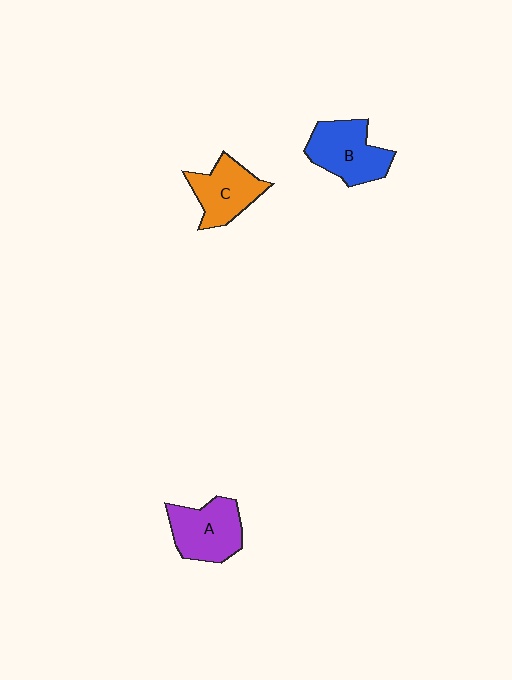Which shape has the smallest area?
Shape C (orange).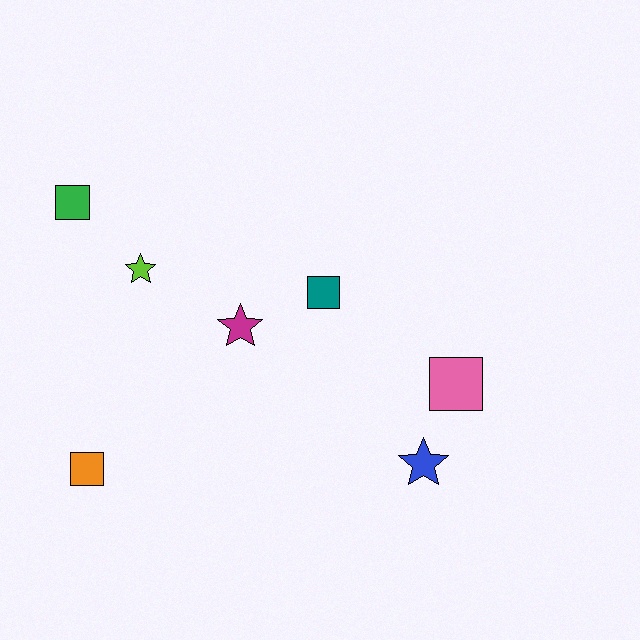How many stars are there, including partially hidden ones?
There are 3 stars.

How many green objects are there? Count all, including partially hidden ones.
There is 1 green object.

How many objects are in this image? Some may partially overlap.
There are 7 objects.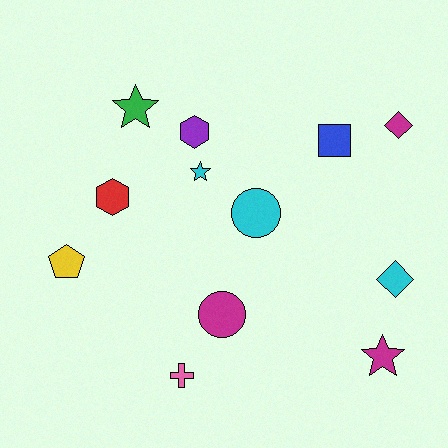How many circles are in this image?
There are 2 circles.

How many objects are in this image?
There are 12 objects.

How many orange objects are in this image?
There are no orange objects.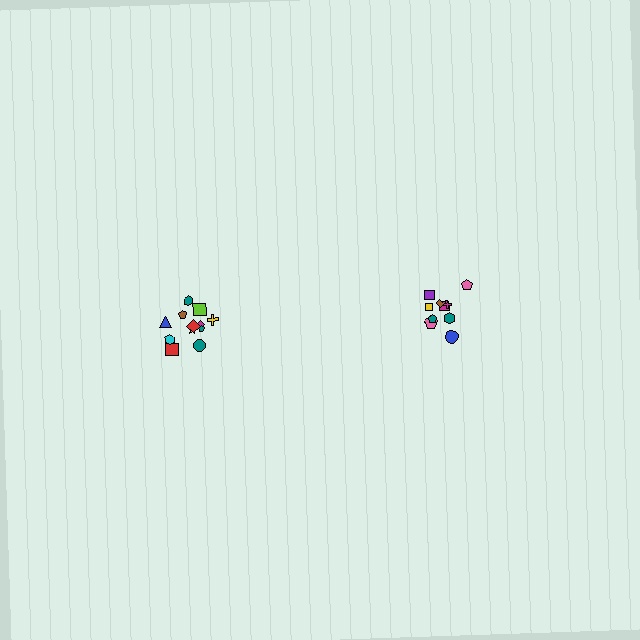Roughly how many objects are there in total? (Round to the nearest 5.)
Roughly 20 objects in total.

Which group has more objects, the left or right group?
The left group.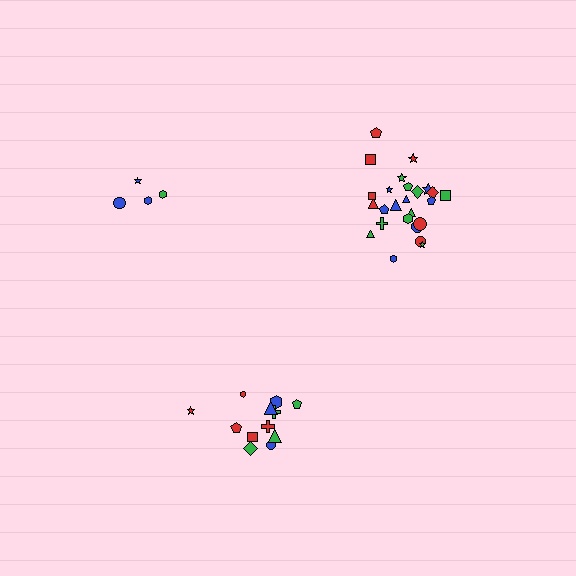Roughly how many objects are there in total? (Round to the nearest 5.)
Roughly 40 objects in total.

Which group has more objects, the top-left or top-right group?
The top-right group.